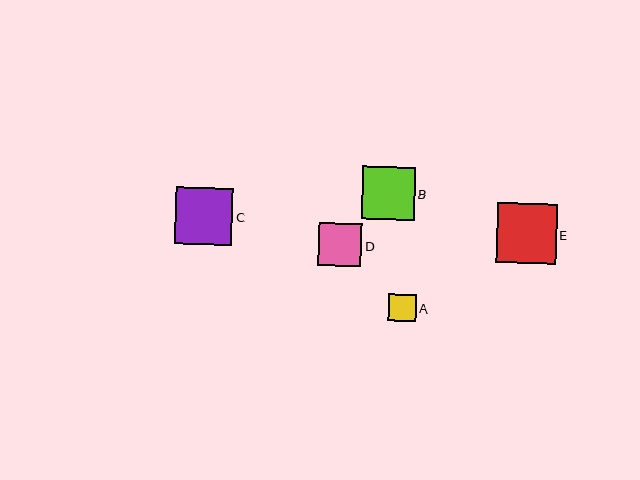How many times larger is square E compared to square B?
Square E is approximately 1.1 times the size of square B.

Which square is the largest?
Square E is the largest with a size of approximately 60 pixels.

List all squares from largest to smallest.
From largest to smallest: E, C, B, D, A.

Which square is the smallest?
Square A is the smallest with a size of approximately 28 pixels.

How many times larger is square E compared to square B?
Square E is approximately 1.1 times the size of square B.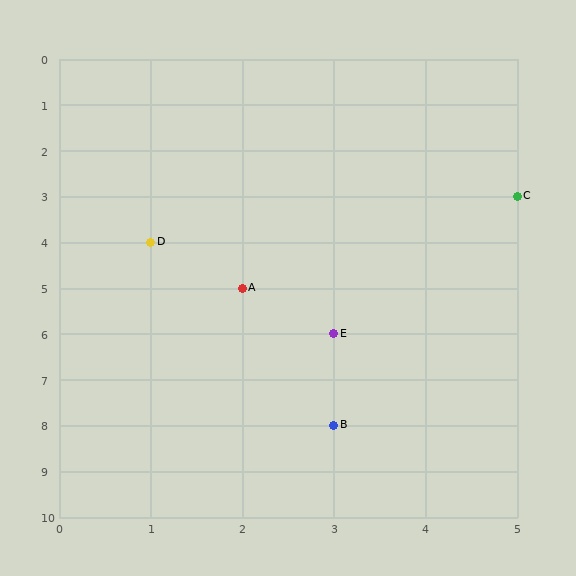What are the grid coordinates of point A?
Point A is at grid coordinates (2, 5).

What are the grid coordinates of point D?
Point D is at grid coordinates (1, 4).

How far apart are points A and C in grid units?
Points A and C are 3 columns and 2 rows apart (about 3.6 grid units diagonally).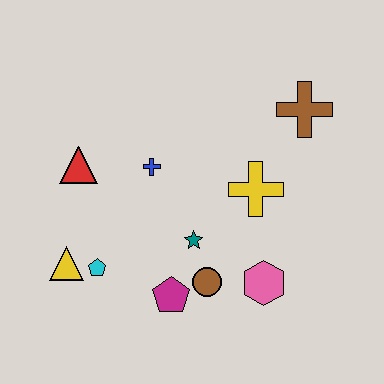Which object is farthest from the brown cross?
The yellow triangle is farthest from the brown cross.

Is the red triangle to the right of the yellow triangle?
Yes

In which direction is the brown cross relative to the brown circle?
The brown cross is above the brown circle.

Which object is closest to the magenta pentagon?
The brown circle is closest to the magenta pentagon.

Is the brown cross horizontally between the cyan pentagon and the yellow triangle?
No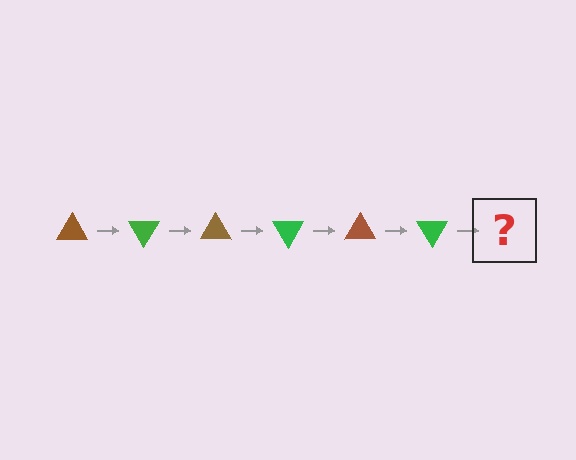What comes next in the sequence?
The next element should be a brown triangle, rotated 360 degrees from the start.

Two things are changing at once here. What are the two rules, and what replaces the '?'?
The two rules are that it rotates 60 degrees each step and the color cycles through brown and green. The '?' should be a brown triangle, rotated 360 degrees from the start.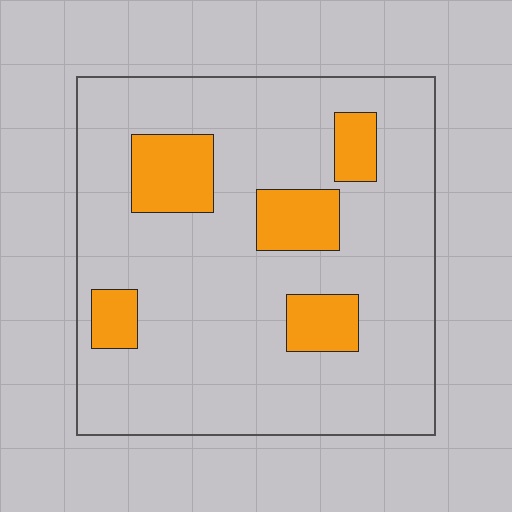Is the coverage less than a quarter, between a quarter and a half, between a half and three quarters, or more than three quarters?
Less than a quarter.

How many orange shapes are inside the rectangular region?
5.